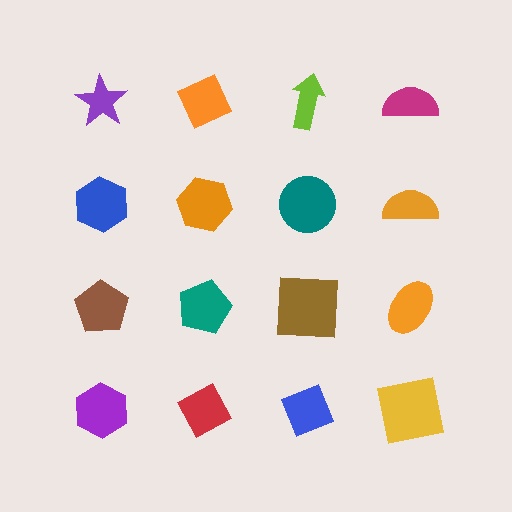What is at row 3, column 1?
A brown pentagon.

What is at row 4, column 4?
A yellow square.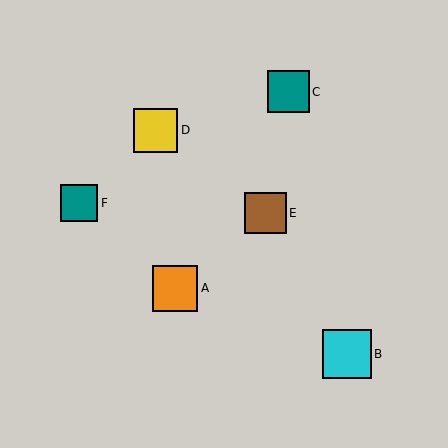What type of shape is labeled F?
Shape F is a teal square.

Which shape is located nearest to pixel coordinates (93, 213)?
The teal square (labeled F) at (79, 203) is nearest to that location.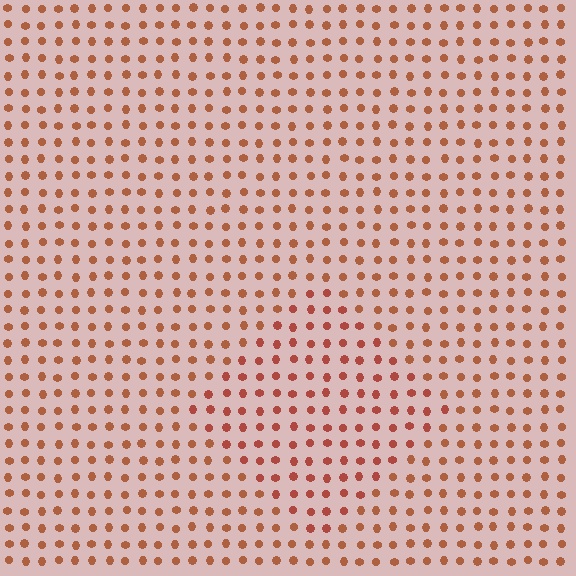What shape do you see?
I see a diamond.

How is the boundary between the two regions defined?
The boundary is defined purely by a slight shift in hue (about 14 degrees). Spacing, size, and orientation are identical on both sides.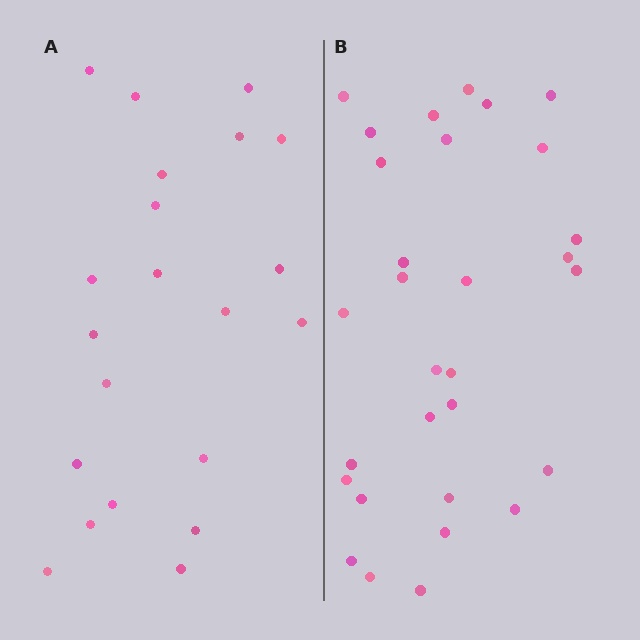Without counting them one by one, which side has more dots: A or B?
Region B (the right region) has more dots.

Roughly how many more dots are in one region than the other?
Region B has roughly 8 or so more dots than region A.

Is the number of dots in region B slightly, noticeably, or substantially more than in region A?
Region B has noticeably more, but not dramatically so. The ratio is roughly 1.4 to 1.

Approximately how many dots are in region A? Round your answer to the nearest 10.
About 20 dots. (The exact count is 21, which rounds to 20.)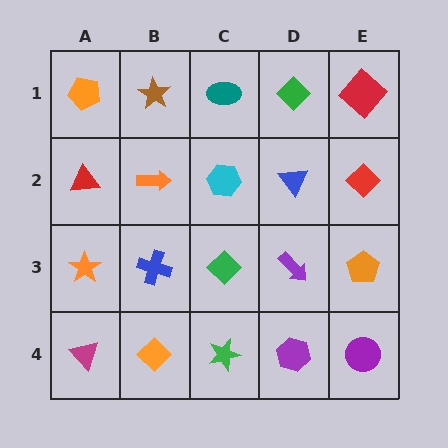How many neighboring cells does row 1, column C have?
3.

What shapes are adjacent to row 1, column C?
A cyan hexagon (row 2, column C), a brown star (row 1, column B), a green diamond (row 1, column D).